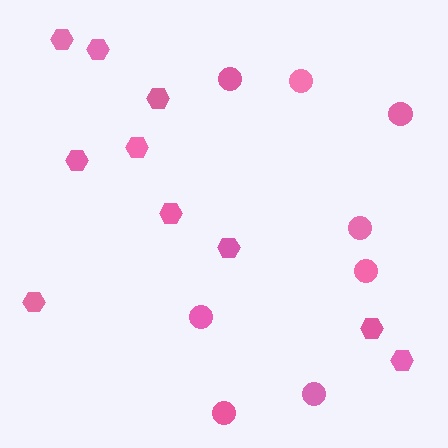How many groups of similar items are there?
There are 2 groups: one group of hexagons (10) and one group of circles (8).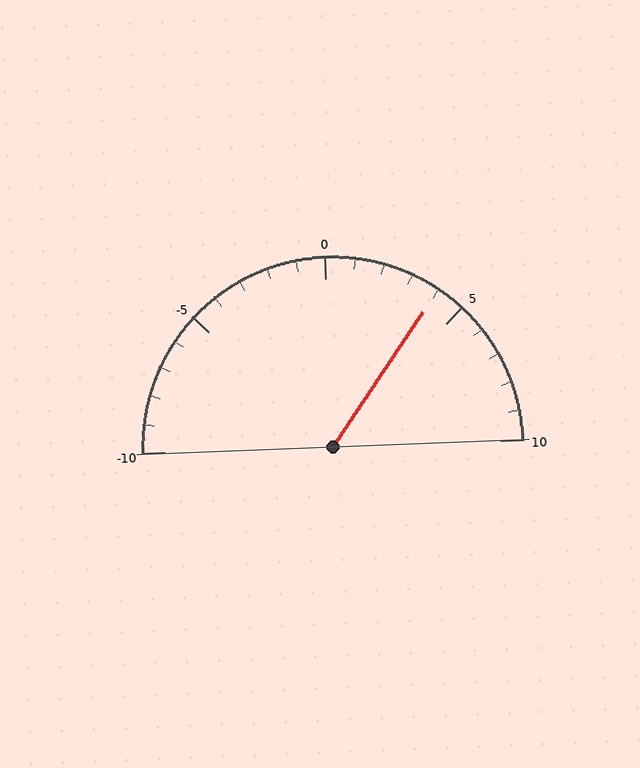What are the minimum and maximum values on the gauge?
The gauge ranges from -10 to 10.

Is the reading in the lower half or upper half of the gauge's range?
The reading is in the upper half of the range (-10 to 10).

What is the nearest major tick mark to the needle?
The nearest major tick mark is 5.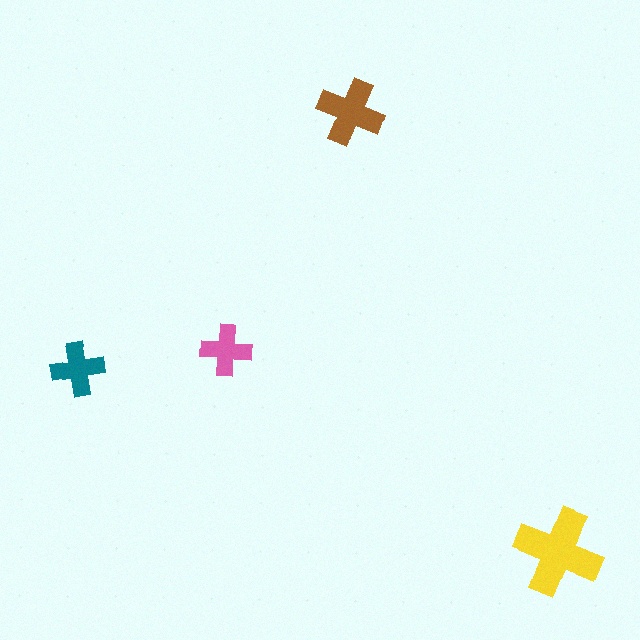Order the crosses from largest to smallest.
the yellow one, the brown one, the teal one, the pink one.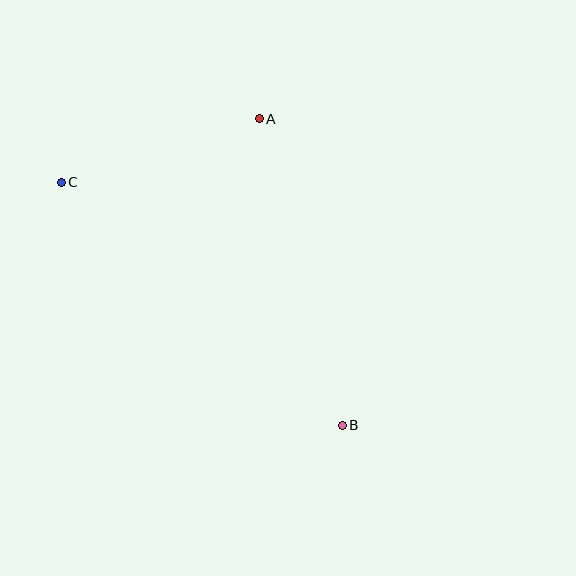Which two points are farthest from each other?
Points B and C are farthest from each other.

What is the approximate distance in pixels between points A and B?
The distance between A and B is approximately 317 pixels.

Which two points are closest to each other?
Points A and C are closest to each other.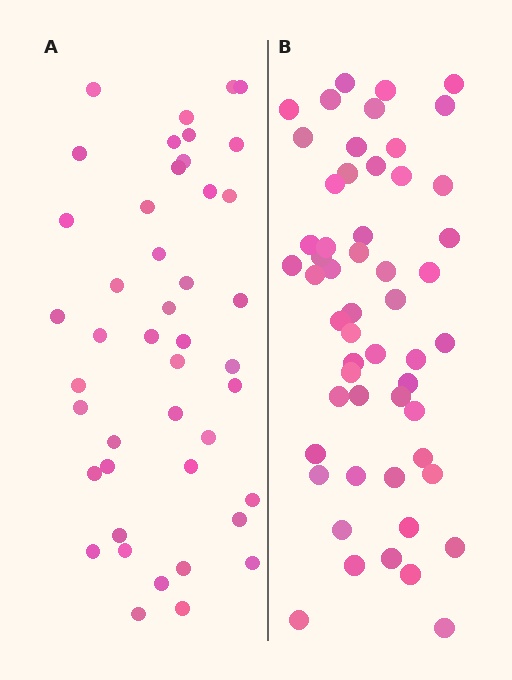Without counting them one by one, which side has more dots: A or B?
Region B (the right region) has more dots.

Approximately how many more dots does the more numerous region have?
Region B has roughly 10 or so more dots than region A.